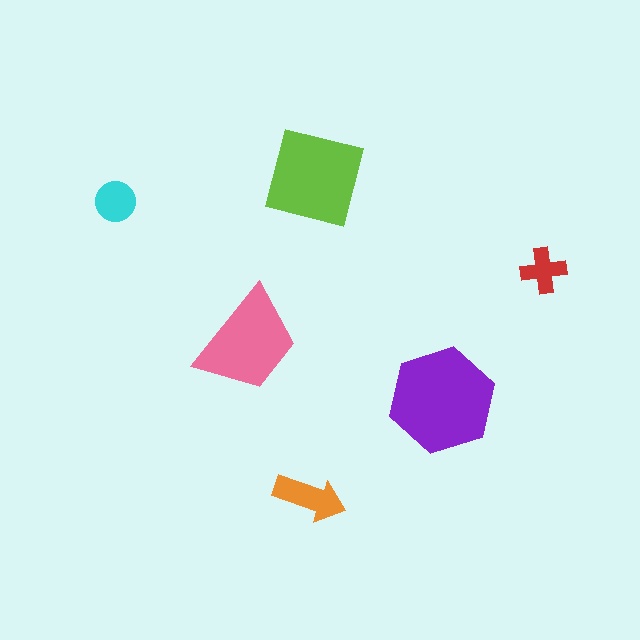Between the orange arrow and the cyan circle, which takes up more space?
The orange arrow.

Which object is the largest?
The purple hexagon.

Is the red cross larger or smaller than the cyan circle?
Smaller.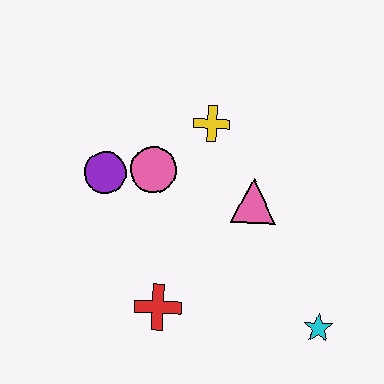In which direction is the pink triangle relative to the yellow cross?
The pink triangle is below the yellow cross.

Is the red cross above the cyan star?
Yes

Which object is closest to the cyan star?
The pink triangle is closest to the cyan star.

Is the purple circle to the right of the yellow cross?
No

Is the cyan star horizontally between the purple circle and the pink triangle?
No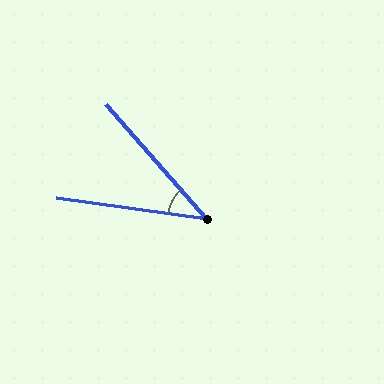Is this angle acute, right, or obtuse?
It is acute.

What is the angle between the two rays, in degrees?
Approximately 41 degrees.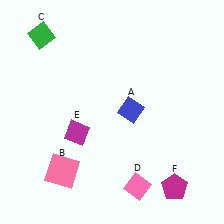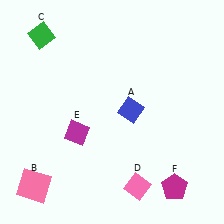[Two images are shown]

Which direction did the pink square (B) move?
The pink square (B) moved left.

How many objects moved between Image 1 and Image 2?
1 object moved between the two images.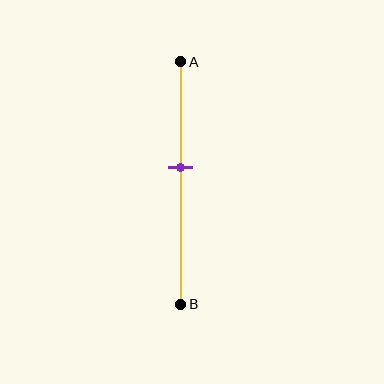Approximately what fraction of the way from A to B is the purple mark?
The purple mark is approximately 45% of the way from A to B.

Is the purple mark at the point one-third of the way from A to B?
No, the mark is at about 45% from A, not at the 33% one-third point.